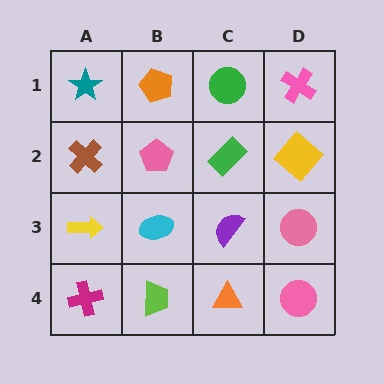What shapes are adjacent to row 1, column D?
A yellow diamond (row 2, column D), a green circle (row 1, column C).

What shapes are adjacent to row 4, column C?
A purple semicircle (row 3, column C), a lime trapezoid (row 4, column B), a pink circle (row 4, column D).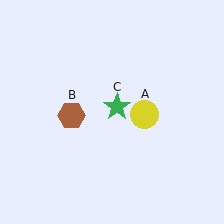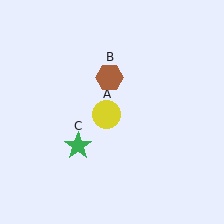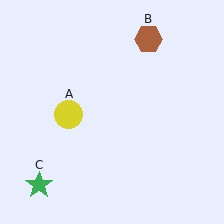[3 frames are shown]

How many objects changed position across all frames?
3 objects changed position: yellow circle (object A), brown hexagon (object B), green star (object C).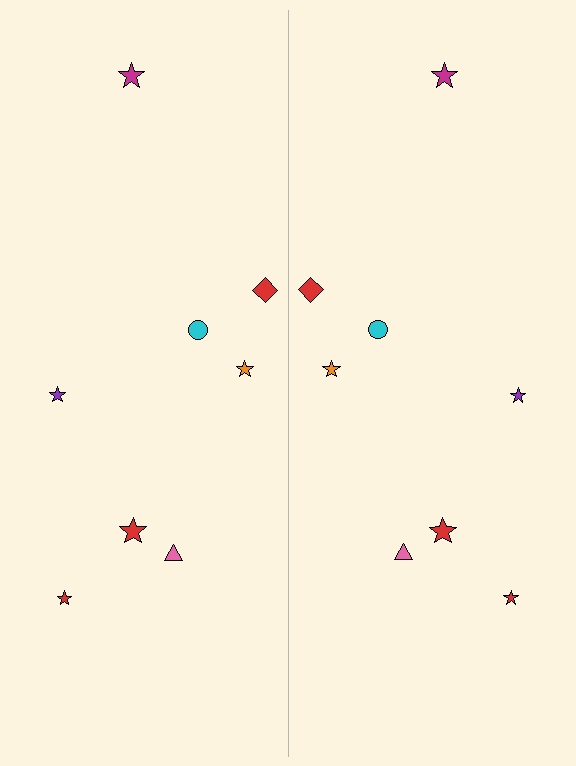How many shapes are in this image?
There are 16 shapes in this image.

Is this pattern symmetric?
Yes, this pattern has bilateral (reflection) symmetry.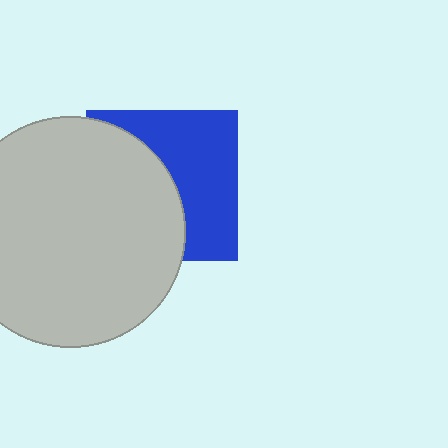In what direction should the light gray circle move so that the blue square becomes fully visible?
The light gray circle should move left. That is the shortest direction to clear the overlap and leave the blue square fully visible.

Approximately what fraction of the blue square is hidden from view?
Roughly 51% of the blue square is hidden behind the light gray circle.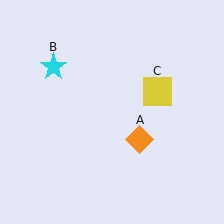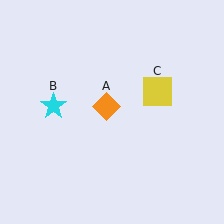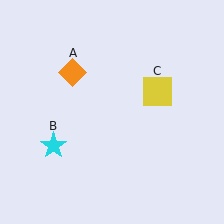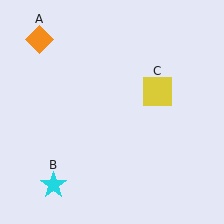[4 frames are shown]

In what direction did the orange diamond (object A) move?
The orange diamond (object A) moved up and to the left.